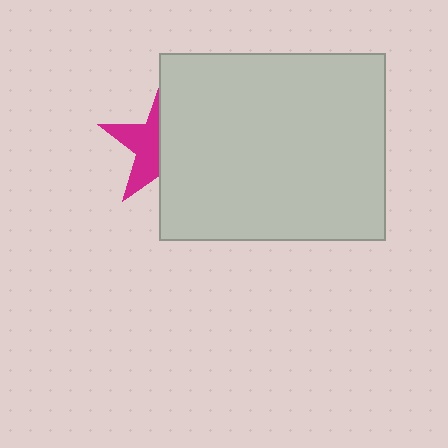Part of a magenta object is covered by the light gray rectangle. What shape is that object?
It is a star.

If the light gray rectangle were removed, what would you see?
You would see the complete magenta star.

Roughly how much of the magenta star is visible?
A small part of it is visible (roughly 45%).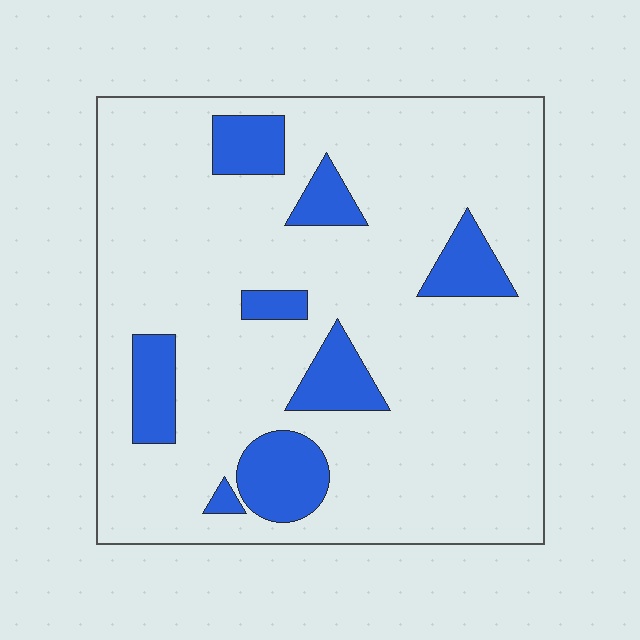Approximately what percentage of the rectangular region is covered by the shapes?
Approximately 15%.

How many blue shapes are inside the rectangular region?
8.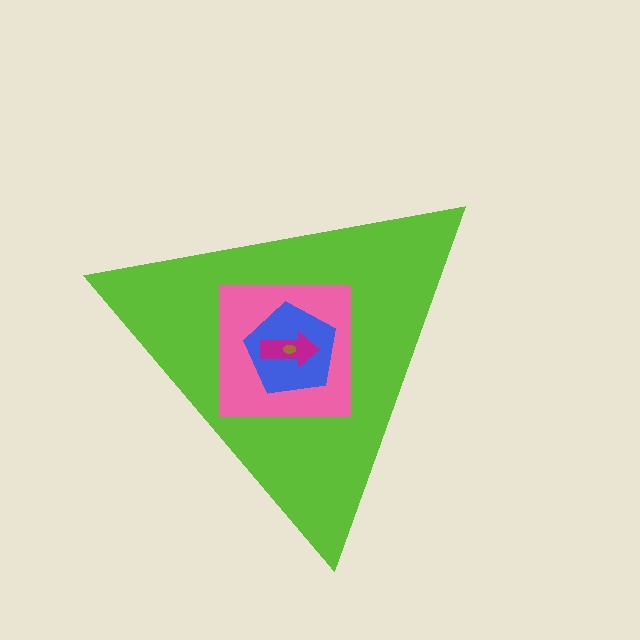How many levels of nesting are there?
5.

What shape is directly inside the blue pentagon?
The magenta arrow.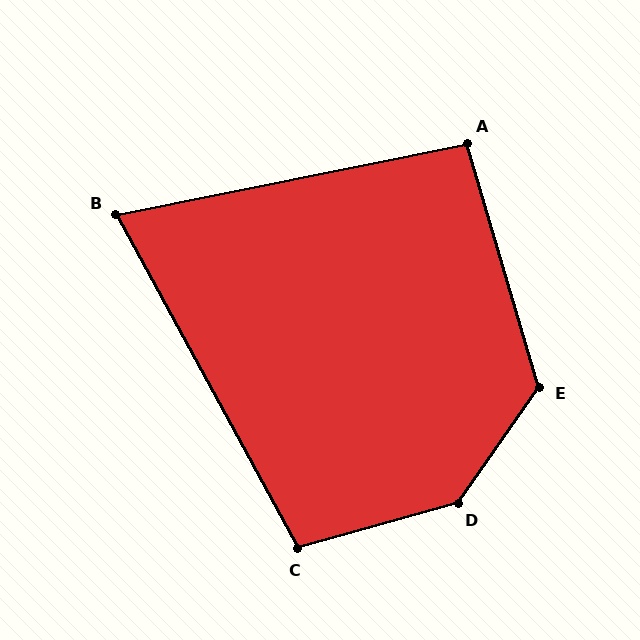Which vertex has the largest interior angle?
D, at approximately 141 degrees.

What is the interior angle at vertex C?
Approximately 103 degrees (obtuse).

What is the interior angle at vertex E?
Approximately 128 degrees (obtuse).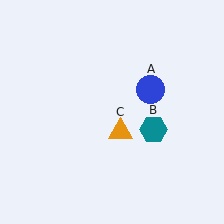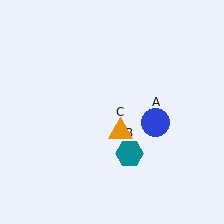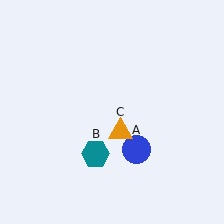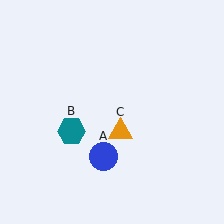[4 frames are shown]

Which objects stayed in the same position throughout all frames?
Orange triangle (object C) remained stationary.